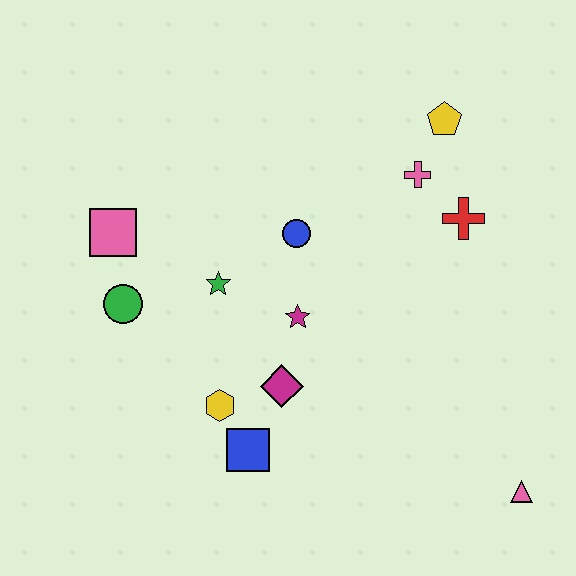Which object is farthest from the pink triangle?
The pink square is farthest from the pink triangle.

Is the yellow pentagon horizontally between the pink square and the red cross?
Yes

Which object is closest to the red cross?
The pink cross is closest to the red cross.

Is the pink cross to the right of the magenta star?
Yes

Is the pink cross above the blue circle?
Yes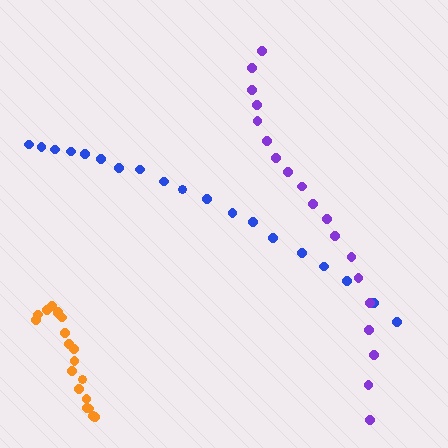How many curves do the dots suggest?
There are 3 distinct paths.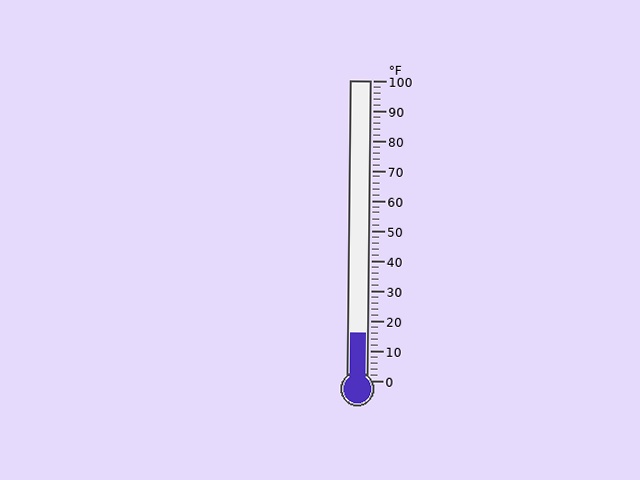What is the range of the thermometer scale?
The thermometer scale ranges from 0°F to 100°F.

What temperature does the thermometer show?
The thermometer shows approximately 16°F.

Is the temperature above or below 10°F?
The temperature is above 10°F.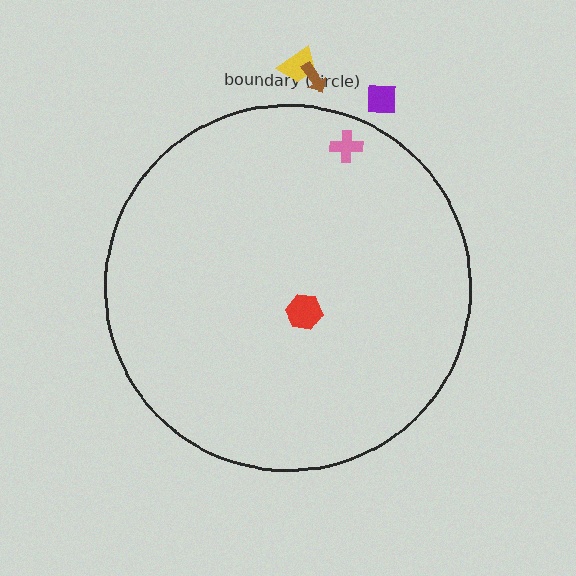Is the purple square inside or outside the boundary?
Outside.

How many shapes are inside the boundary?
2 inside, 3 outside.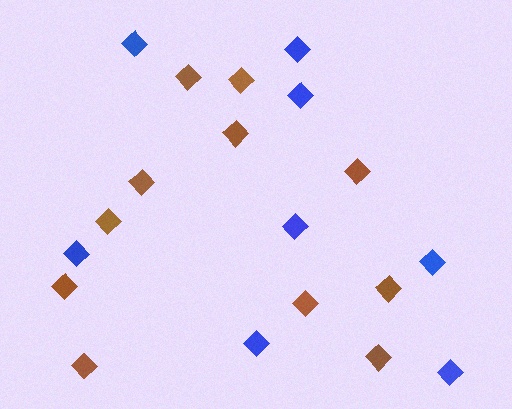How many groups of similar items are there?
There are 2 groups: one group of blue diamonds (8) and one group of brown diamonds (11).